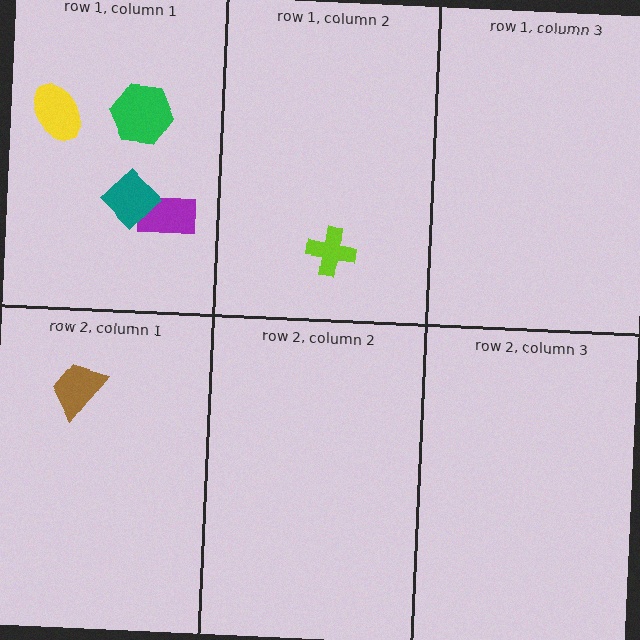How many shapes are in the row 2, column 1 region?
1.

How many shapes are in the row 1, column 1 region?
4.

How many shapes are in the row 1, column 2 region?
1.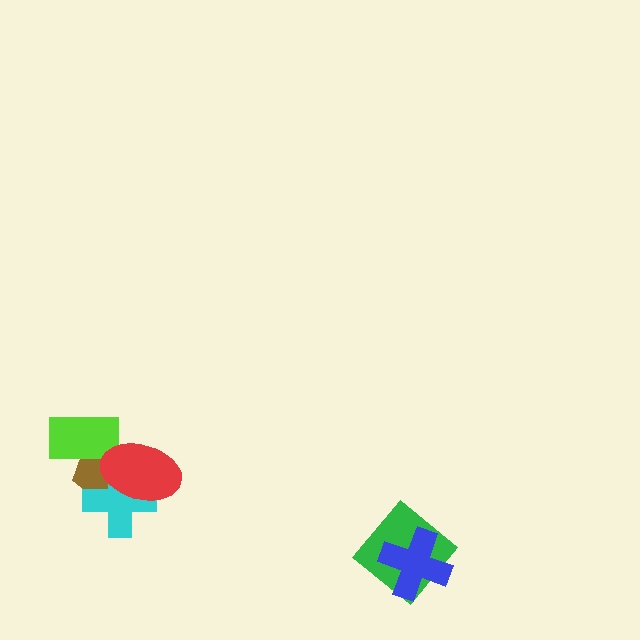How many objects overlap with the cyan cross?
2 objects overlap with the cyan cross.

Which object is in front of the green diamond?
The blue cross is in front of the green diamond.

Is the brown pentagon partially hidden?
Yes, it is partially covered by another shape.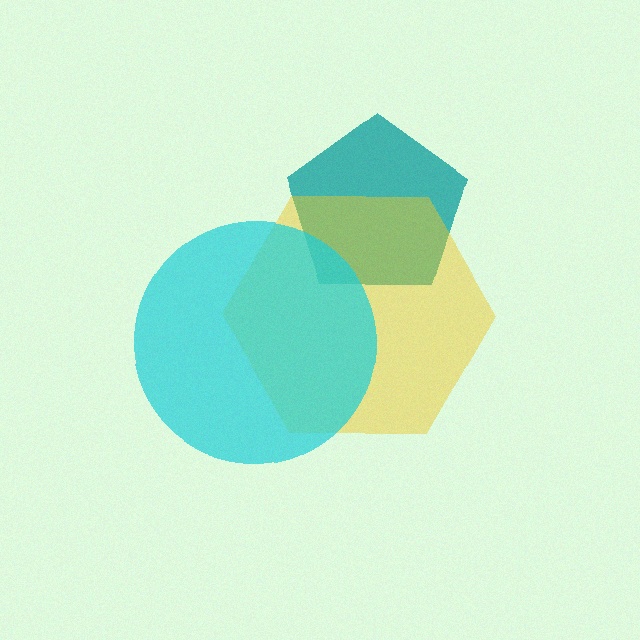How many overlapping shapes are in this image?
There are 3 overlapping shapes in the image.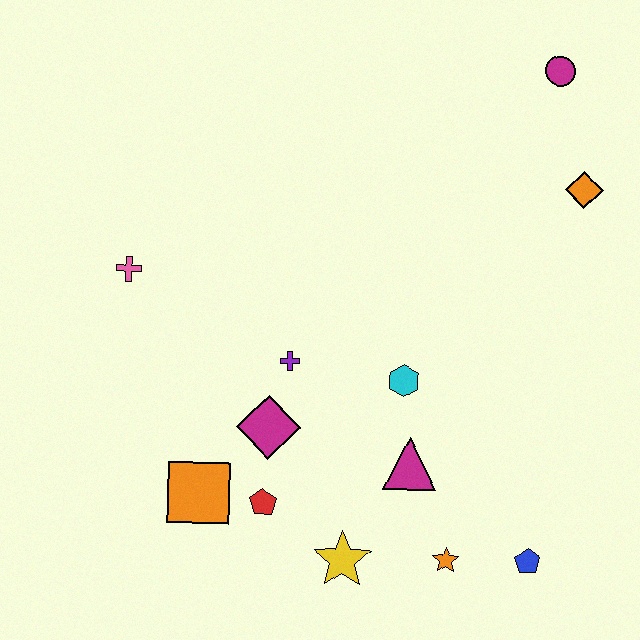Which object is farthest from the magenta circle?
The orange square is farthest from the magenta circle.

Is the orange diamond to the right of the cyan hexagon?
Yes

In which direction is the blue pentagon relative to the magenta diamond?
The blue pentagon is to the right of the magenta diamond.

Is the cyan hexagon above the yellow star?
Yes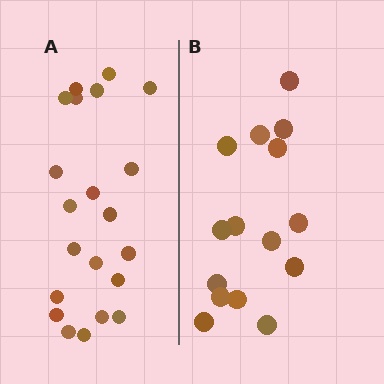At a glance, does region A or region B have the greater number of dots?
Region A (the left region) has more dots.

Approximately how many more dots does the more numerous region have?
Region A has about 6 more dots than region B.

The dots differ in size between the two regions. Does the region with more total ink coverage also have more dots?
No. Region B has more total ink coverage because its dots are larger, but region A actually contains more individual dots. Total area can be misleading — the number of items is what matters here.